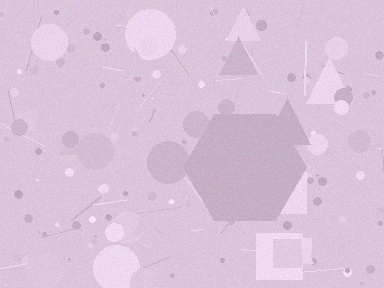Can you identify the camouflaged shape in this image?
The camouflaged shape is a hexagon.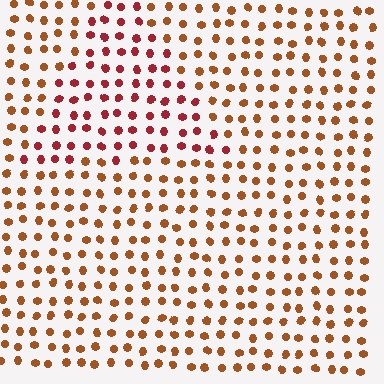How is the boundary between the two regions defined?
The boundary is defined purely by a slight shift in hue (about 32 degrees). Spacing, size, and orientation are identical on both sides.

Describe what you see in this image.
The image is filled with small brown elements in a uniform arrangement. A triangle-shaped region is visible where the elements are tinted to a slightly different hue, forming a subtle color boundary.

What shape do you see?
I see a triangle.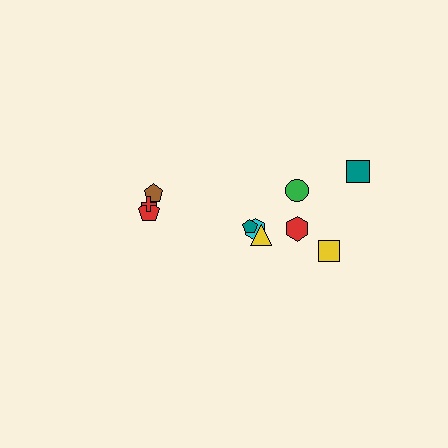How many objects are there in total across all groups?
There are 10 objects.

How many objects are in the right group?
There are 7 objects.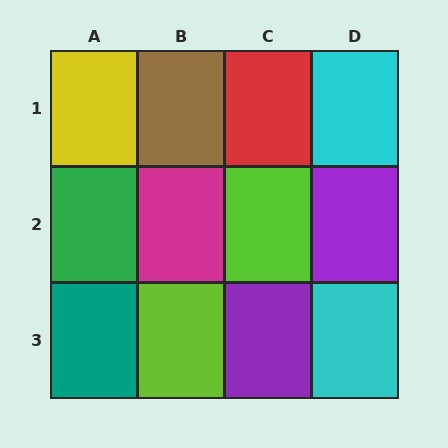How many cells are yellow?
1 cell is yellow.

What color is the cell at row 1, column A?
Yellow.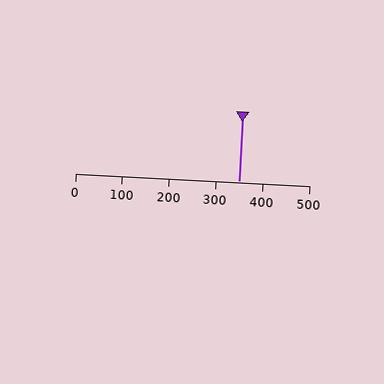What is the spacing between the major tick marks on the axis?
The major ticks are spaced 100 apart.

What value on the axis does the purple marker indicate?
The marker indicates approximately 350.